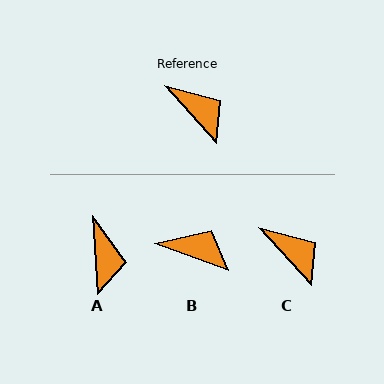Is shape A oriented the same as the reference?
No, it is off by about 38 degrees.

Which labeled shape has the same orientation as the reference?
C.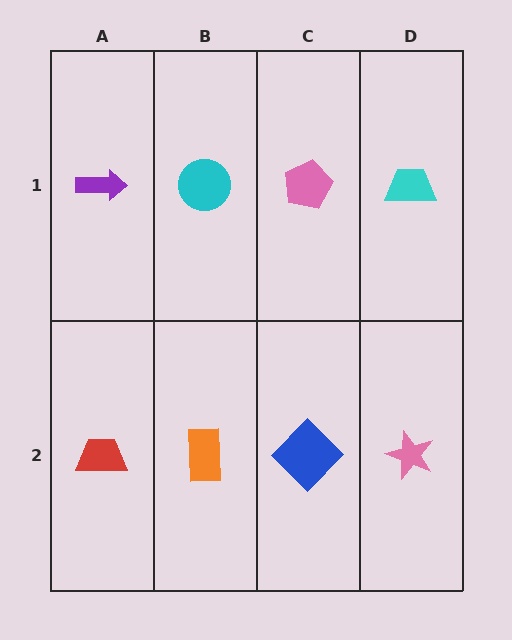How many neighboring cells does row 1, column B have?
3.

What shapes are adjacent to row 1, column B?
An orange rectangle (row 2, column B), a purple arrow (row 1, column A), a pink pentagon (row 1, column C).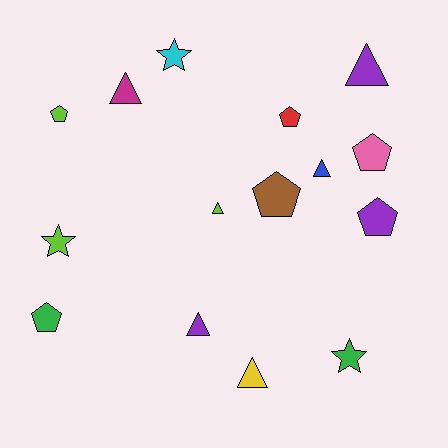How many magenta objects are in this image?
There is 1 magenta object.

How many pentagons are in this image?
There are 6 pentagons.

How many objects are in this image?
There are 15 objects.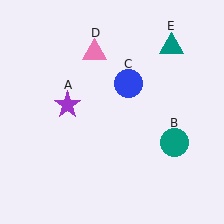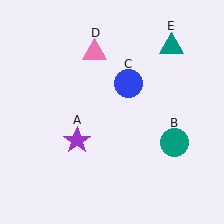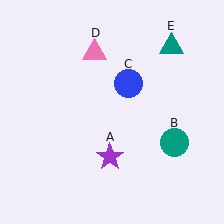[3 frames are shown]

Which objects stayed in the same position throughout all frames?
Teal circle (object B) and blue circle (object C) and pink triangle (object D) and teal triangle (object E) remained stationary.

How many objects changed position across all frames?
1 object changed position: purple star (object A).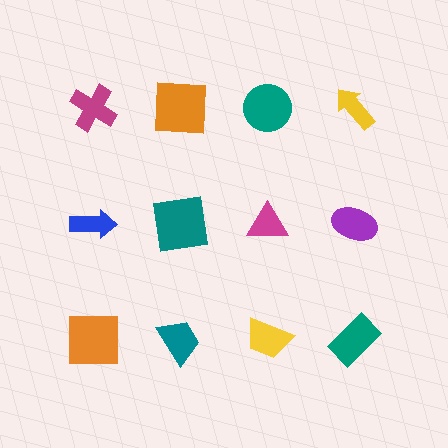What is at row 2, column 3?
A magenta triangle.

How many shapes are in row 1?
4 shapes.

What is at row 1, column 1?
A magenta cross.